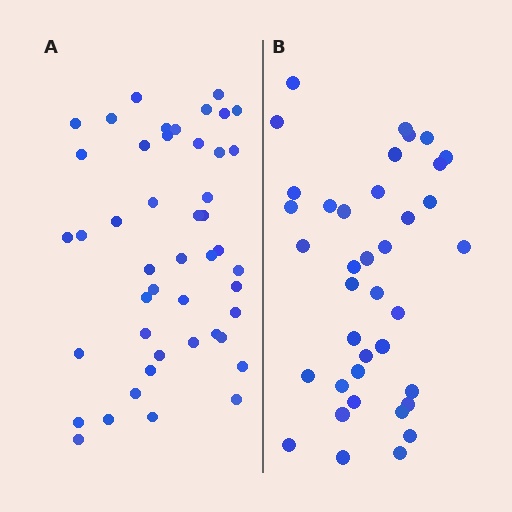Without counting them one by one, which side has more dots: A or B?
Region A (the left region) has more dots.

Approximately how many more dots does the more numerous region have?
Region A has roughly 8 or so more dots than region B.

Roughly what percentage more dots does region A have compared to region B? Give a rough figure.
About 20% more.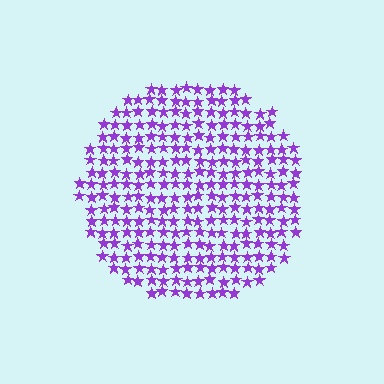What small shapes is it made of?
It is made of small stars.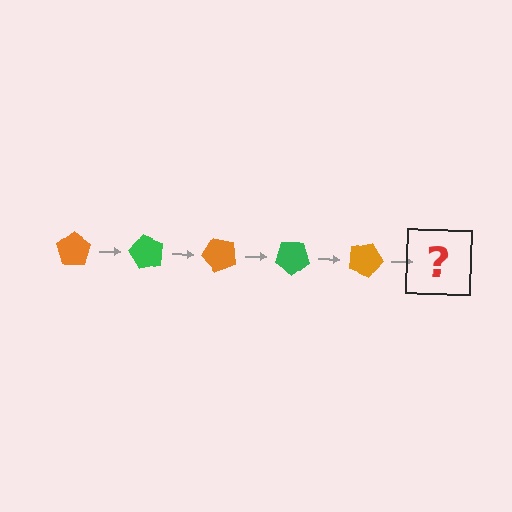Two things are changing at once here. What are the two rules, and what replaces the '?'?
The two rules are that it rotates 60 degrees each step and the color cycles through orange and green. The '?' should be a green pentagon, rotated 300 degrees from the start.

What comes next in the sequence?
The next element should be a green pentagon, rotated 300 degrees from the start.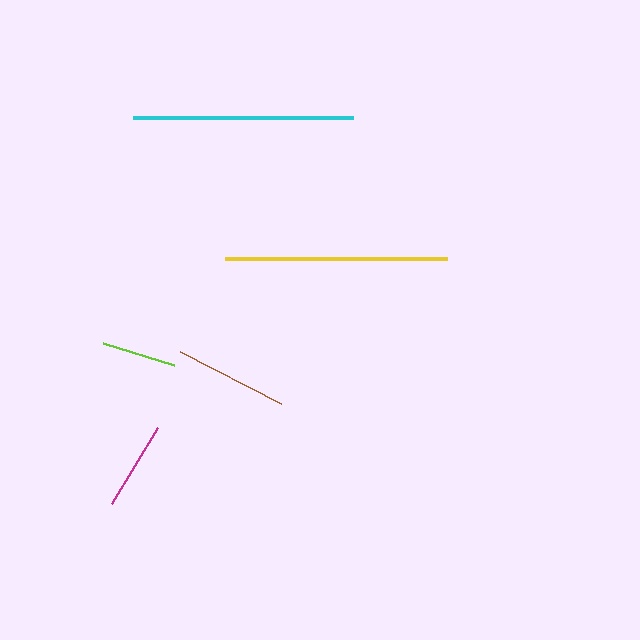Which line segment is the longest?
The yellow line is the longest at approximately 222 pixels.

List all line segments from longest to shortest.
From longest to shortest: yellow, cyan, brown, magenta, lime.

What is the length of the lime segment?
The lime segment is approximately 74 pixels long.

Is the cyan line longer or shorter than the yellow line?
The yellow line is longer than the cyan line.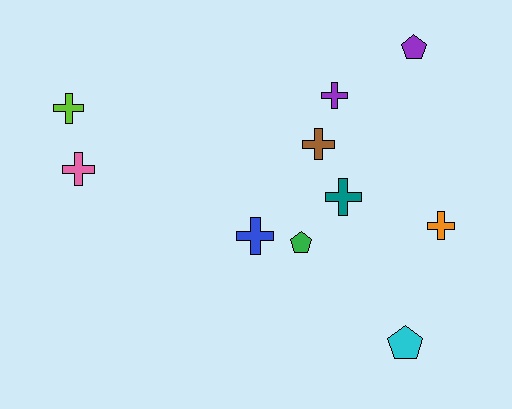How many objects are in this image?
There are 10 objects.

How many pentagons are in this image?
There are 3 pentagons.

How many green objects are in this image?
There is 1 green object.